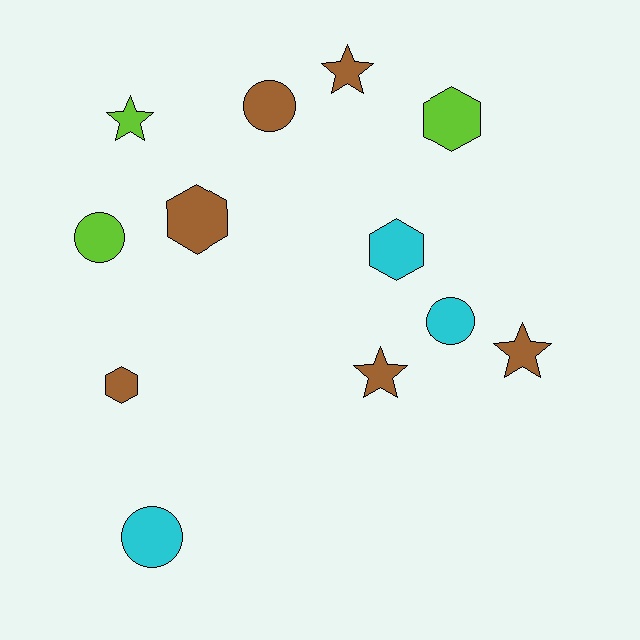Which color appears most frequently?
Brown, with 6 objects.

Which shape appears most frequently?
Hexagon, with 4 objects.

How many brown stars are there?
There are 3 brown stars.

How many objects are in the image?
There are 12 objects.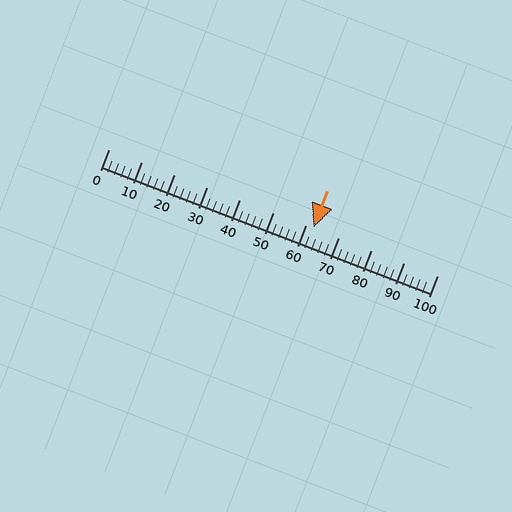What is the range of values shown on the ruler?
The ruler shows values from 0 to 100.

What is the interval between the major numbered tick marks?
The major tick marks are spaced 10 units apart.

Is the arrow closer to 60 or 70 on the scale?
The arrow is closer to 60.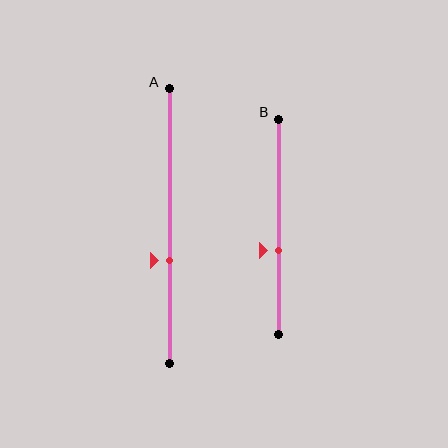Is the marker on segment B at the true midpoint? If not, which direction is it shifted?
No, the marker on segment B is shifted downward by about 11% of the segment length.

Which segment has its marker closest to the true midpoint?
Segment B has its marker closest to the true midpoint.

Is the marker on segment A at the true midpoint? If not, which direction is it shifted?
No, the marker on segment A is shifted downward by about 12% of the segment length.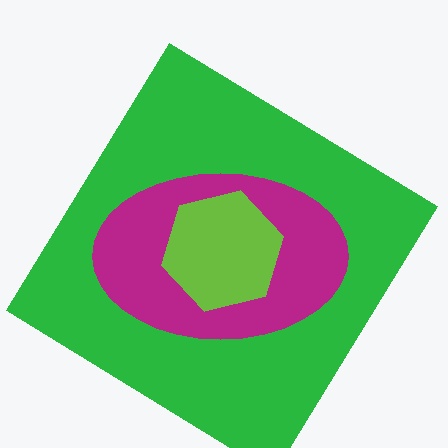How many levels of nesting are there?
3.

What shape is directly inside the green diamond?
The magenta ellipse.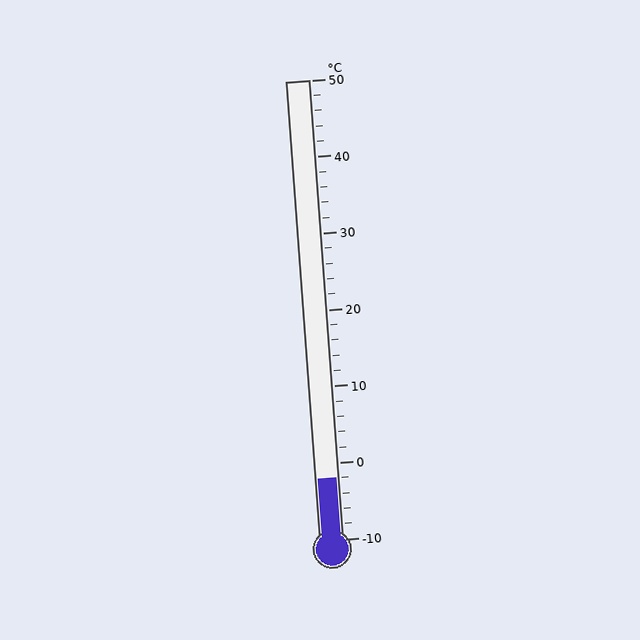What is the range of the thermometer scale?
The thermometer scale ranges from -10°C to 50°C.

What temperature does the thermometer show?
The thermometer shows approximately -2°C.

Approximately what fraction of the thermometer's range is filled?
The thermometer is filled to approximately 15% of its range.